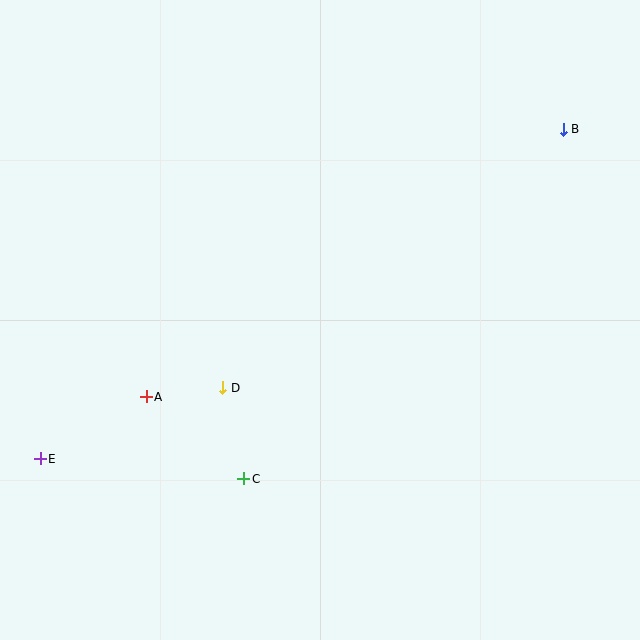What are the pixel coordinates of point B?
Point B is at (563, 129).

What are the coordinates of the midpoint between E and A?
The midpoint between E and A is at (93, 428).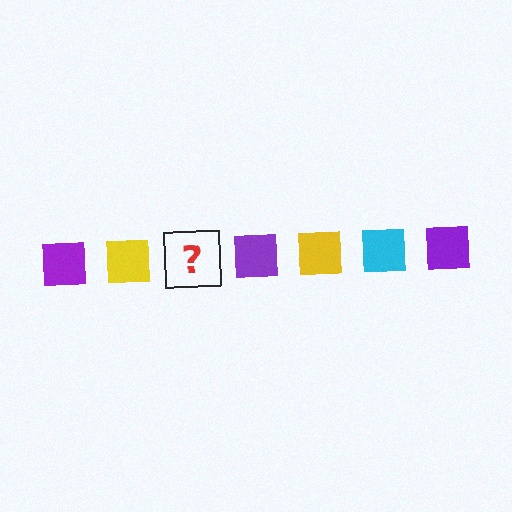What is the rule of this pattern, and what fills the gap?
The rule is that the pattern cycles through purple, yellow, cyan squares. The gap should be filled with a cyan square.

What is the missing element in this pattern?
The missing element is a cyan square.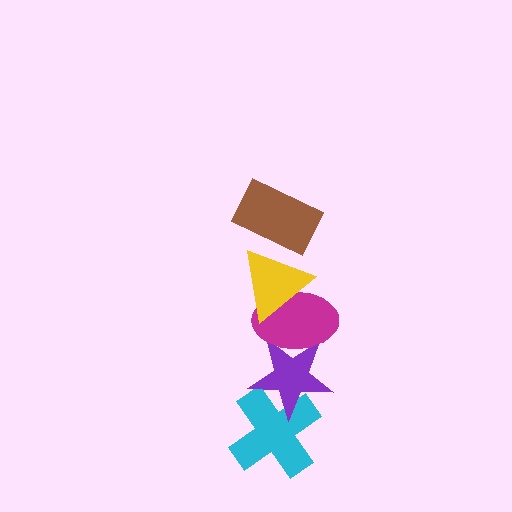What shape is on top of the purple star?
The magenta ellipse is on top of the purple star.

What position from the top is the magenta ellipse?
The magenta ellipse is 3rd from the top.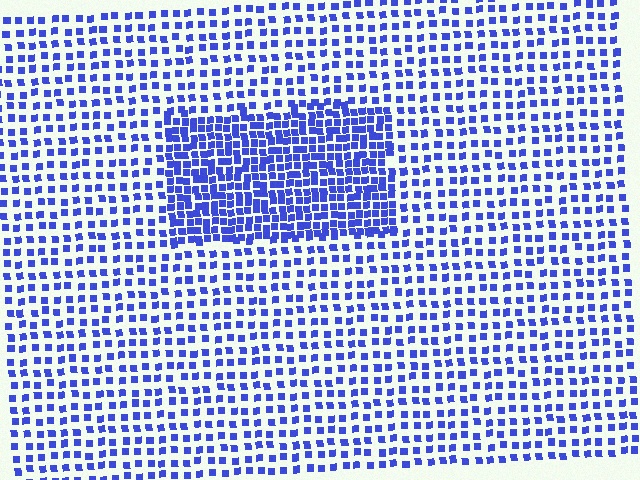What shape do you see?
I see a rectangle.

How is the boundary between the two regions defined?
The boundary is defined by a change in element density (approximately 2.0x ratio). All elements are the same color, size, and shape.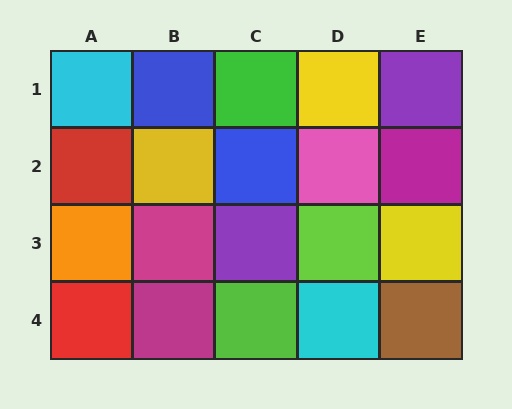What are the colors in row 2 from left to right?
Red, yellow, blue, pink, magenta.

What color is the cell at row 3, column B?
Magenta.